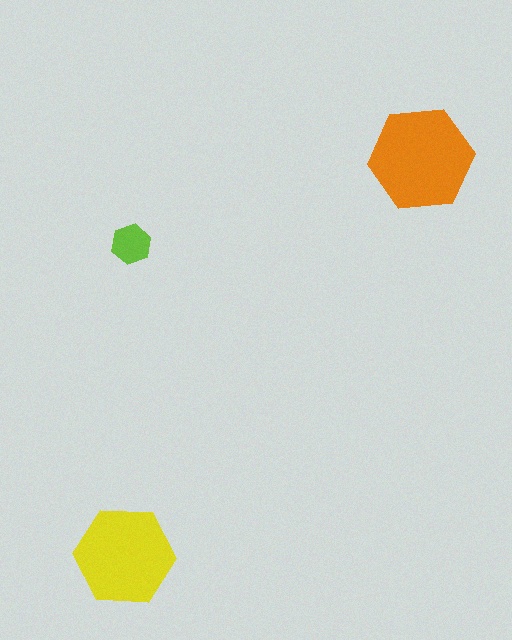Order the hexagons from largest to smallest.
the orange one, the yellow one, the lime one.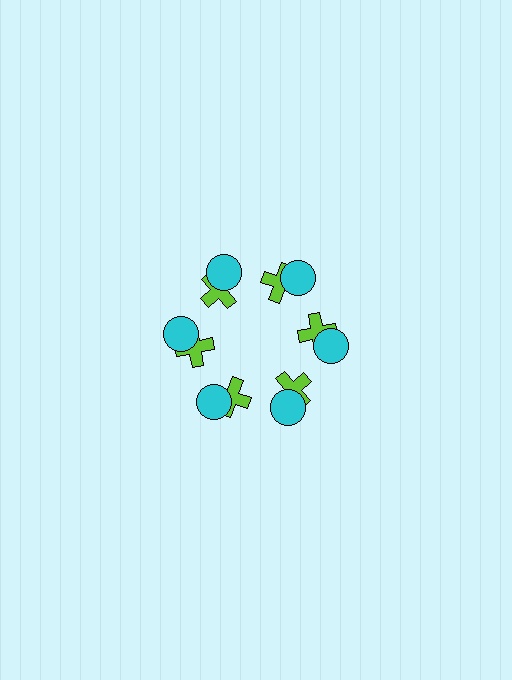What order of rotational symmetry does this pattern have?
This pattern has 6-fold rotational symmetry.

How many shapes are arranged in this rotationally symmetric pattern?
There are 12 shapes, arranged in 6 groups of 2.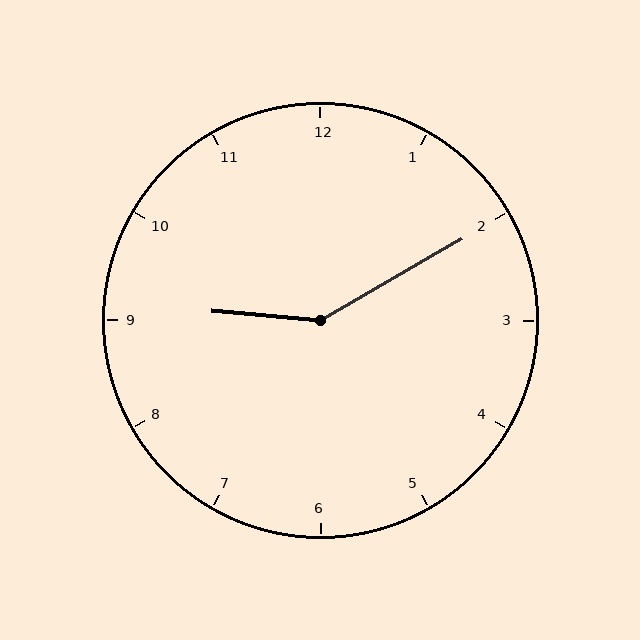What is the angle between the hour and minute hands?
Approximately 145 degrees.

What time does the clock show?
9:10.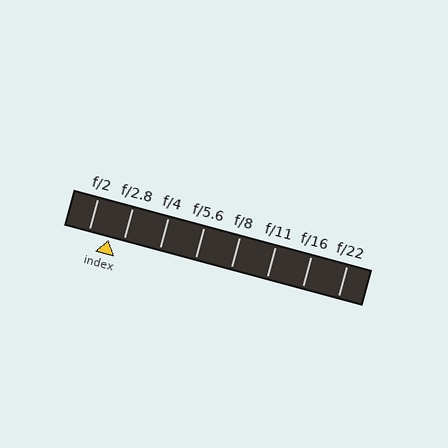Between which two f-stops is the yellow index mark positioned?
The index mark is between f/2 and f/2.8.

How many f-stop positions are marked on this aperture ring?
There are 8 f-stop positions marked.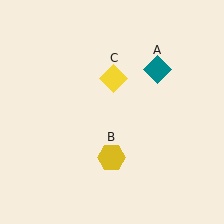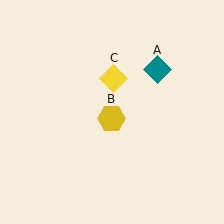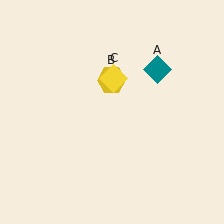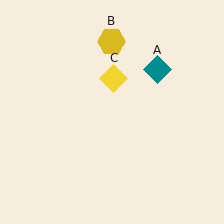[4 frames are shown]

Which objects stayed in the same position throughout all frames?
Teal diamond (object A) and yellow diamond (object C) remained stationary.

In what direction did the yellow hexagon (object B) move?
The yellow hexagon (object B) moved up.